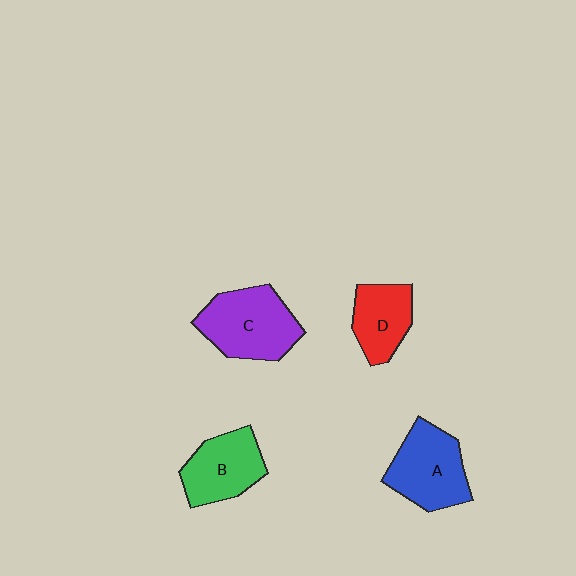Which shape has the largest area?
Shape C (purple).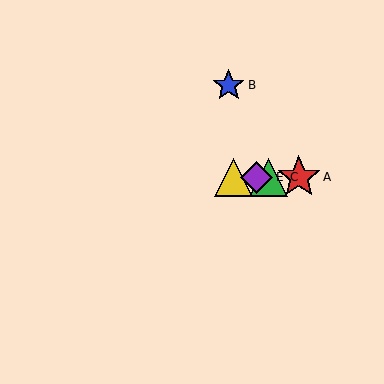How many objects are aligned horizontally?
4 objects (A, C, D, E) are aligned horizontally.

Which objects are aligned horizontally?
Objects A, C, D, E are aligned horizontally.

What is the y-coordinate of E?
Object E is at y≈177.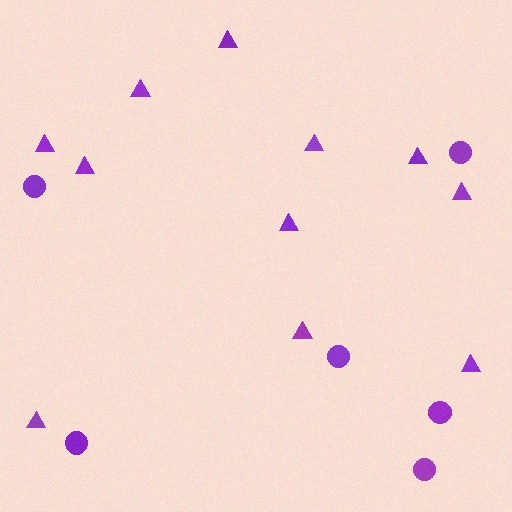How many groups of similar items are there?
There are 2 groups: one group of circles (6) and one group of triangles (11).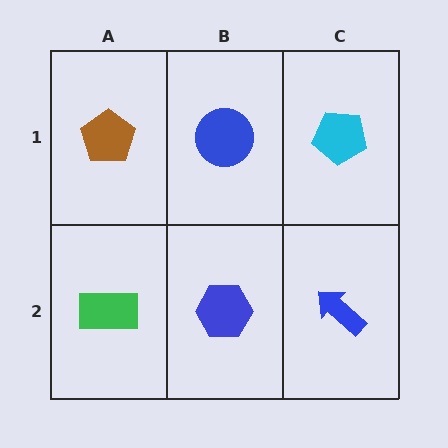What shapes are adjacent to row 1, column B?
A blue hexagon (row 2, column B), a brown pentagon (row 1, column A), a cyan pentagon (row 1, column C).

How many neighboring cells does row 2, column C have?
2.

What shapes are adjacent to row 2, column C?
A cyan pentagon (row 1, column C), a blue hexagon (row 2, column B).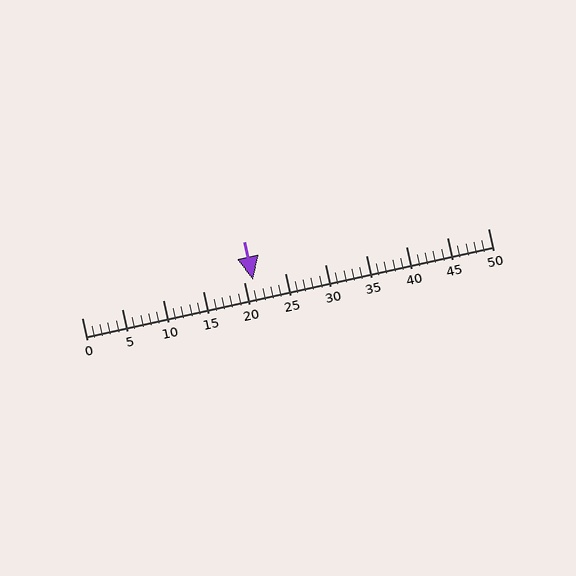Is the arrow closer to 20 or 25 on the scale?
The arrow is closer to 20.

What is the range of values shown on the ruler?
The ruler shows values from 0 to 50.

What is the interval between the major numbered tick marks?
The major tick marks are spaced 5 units apart.